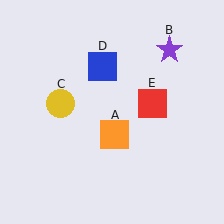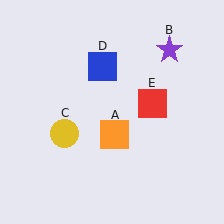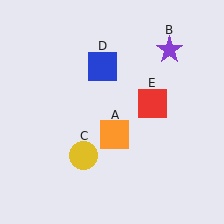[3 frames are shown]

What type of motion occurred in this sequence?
The yellow circle (object C) rotated counterclockwise around the center of the scene.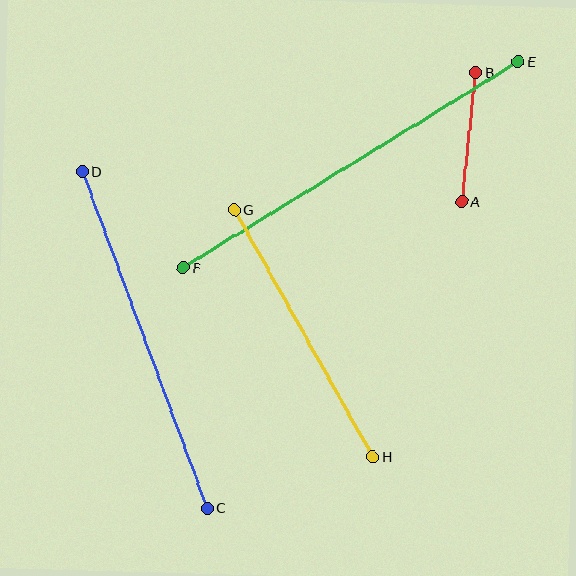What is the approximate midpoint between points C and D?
The midpoint is at approximately (145, 340) pixels.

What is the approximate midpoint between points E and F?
The midpoint is at approximately (351, 165) pixels.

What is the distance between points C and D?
The distance is approximately 359 pixels.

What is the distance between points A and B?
The distance is approximately 130 pixels.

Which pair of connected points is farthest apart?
Points E and F are farthest apart.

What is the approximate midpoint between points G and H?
The midpoint is at approximately (304, 333) pixels.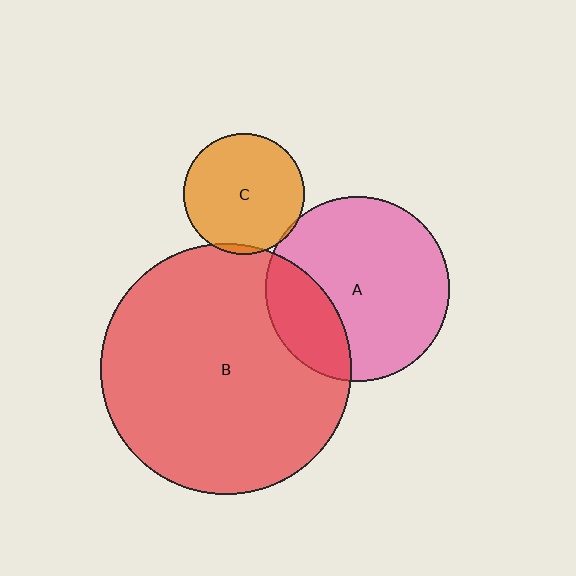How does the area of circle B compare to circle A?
Approximately 1.9 times.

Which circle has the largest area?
Circle B (red).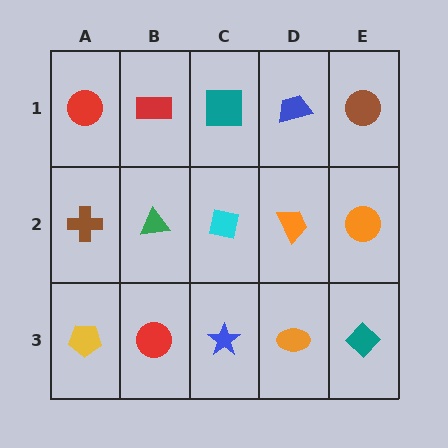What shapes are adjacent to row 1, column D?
An orange trapezoid (row 2, column D), a teal square (row 1, column C), a brown circle (row 1, column E).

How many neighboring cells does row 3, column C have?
3.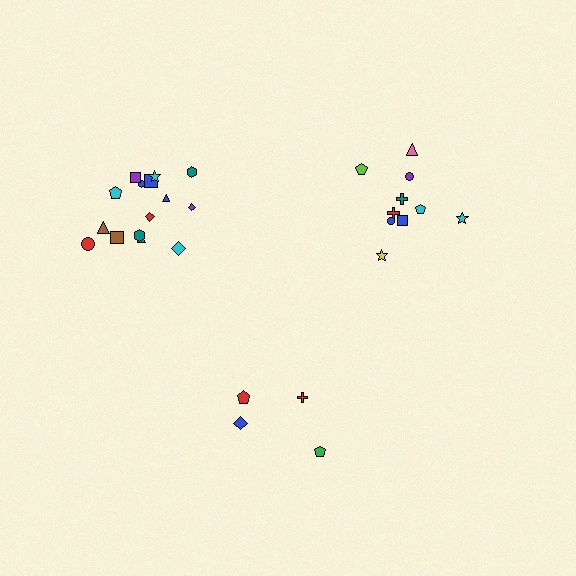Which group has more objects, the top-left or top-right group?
The top-left group.